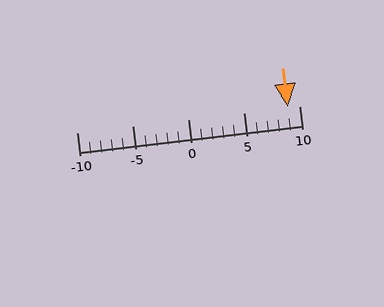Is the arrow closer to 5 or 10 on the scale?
The arrow is closer to 10.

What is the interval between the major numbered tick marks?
The major tick marks are spaced 5 units apart.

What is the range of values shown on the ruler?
The ruler shows values from -10 to 10.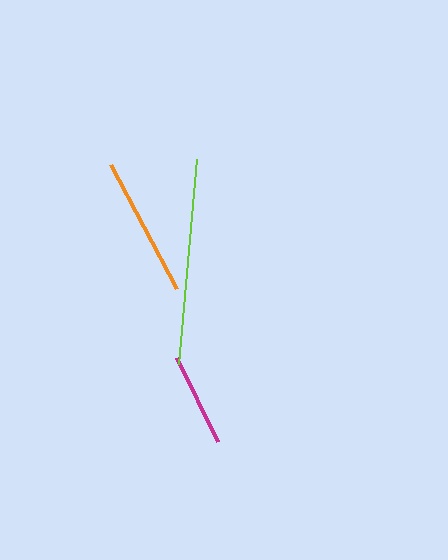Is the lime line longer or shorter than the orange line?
The lime line is longer than the orange line.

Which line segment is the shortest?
The magenta line is the shortest at approximately 93 pixels.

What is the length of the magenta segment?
The magenta segment is approximately 93 pixels long.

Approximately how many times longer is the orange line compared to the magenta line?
The orange line is approximately 1.5 times the length of the magenta line.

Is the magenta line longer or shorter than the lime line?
The lime line is longer than the magenta line.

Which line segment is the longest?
The lime line is the longest at approximately 206 pixels.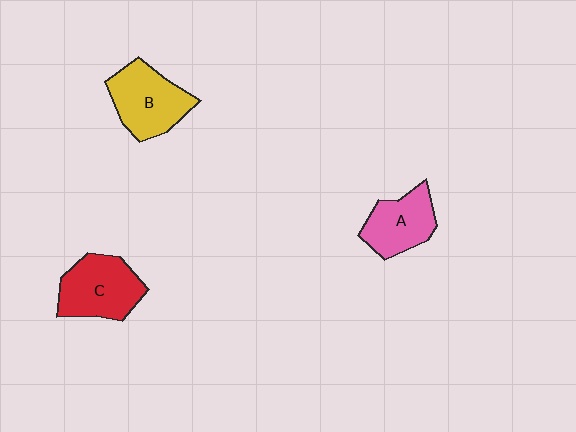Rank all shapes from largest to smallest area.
From largest to smallest: C (red), B (yellow), A (pink).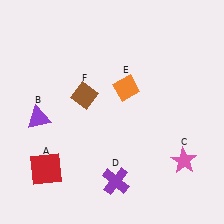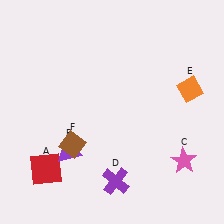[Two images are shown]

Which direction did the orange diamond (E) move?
The orange diamond (E) moved right.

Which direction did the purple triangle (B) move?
The purple triangle (B) moved down.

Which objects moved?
The objects that moved are: the purple triangle (B), the orange diamond (E), the brown diamond (F).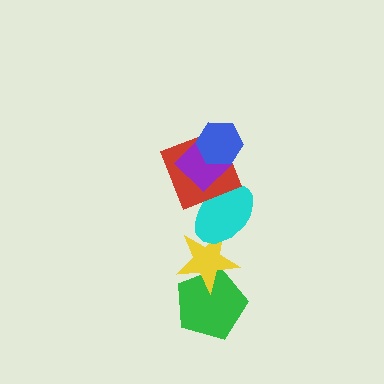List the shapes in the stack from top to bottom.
From top to bottom: the blue hexagon, the purple diamond, the red square, the cyan ellipse, the yellow star, the green pentagon.